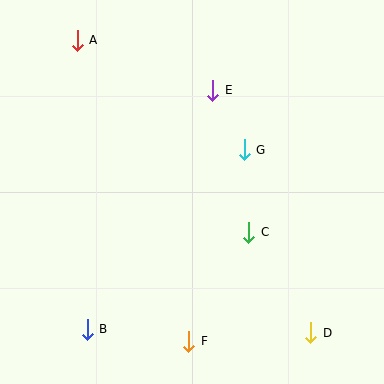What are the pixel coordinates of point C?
Point C is at (249, 232).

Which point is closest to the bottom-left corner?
Point B is closest to the bottom-left corner.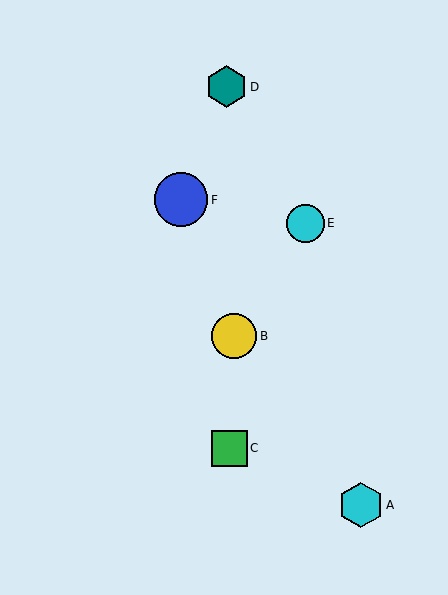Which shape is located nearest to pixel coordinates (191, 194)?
The blue circle (labeled F) at (181, 200) is nearest to that location.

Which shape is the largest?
The blue circle (labeled F) is the largest.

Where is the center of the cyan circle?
The center of the cyan circle is at (305, 223).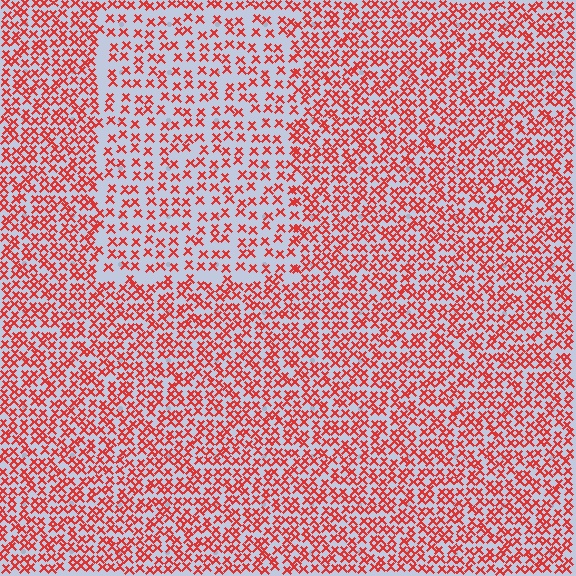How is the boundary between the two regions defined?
The boundary is defined by a change in element density (approximately 1.8x ratio). All elements are the same color, size, and shape.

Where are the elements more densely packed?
The elements are more densely packed outside the rectangle boundary.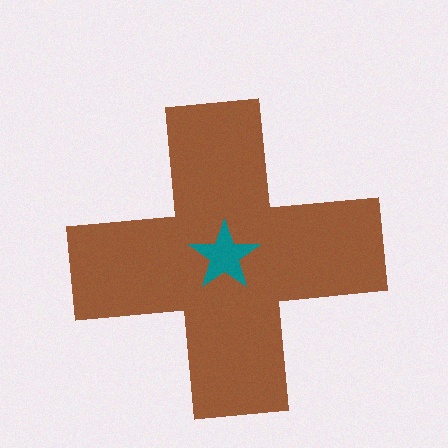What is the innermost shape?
The teal star.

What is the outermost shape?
The brown cross.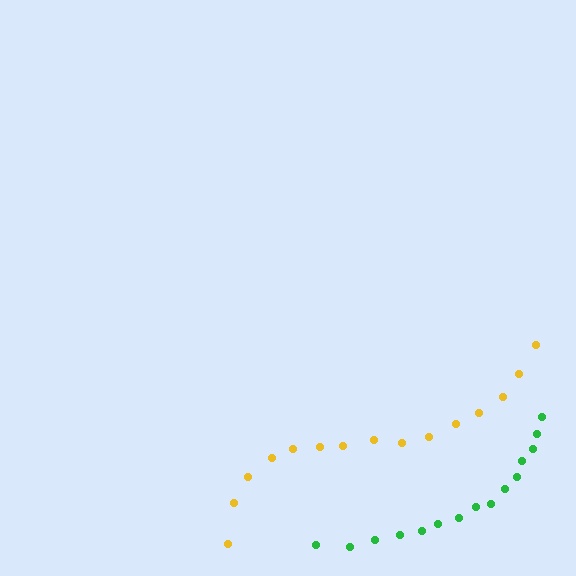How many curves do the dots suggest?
There are 2 distinct paths.